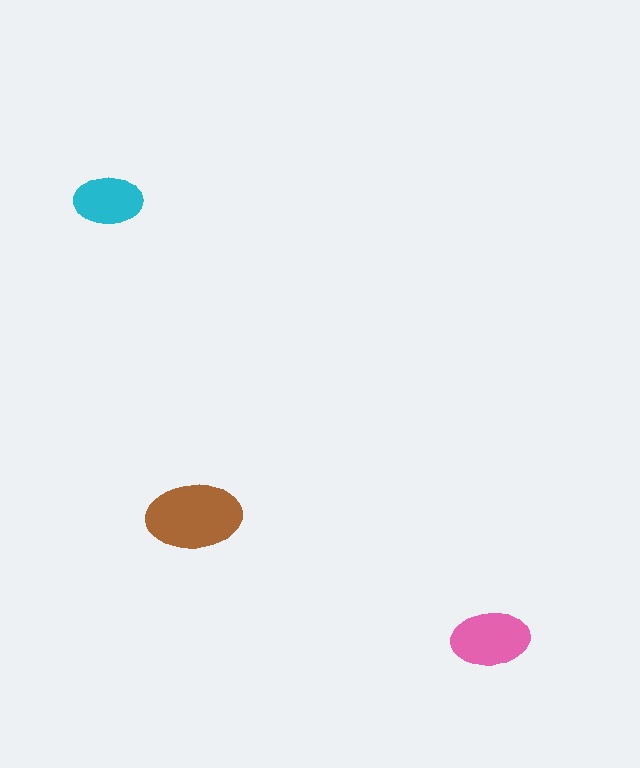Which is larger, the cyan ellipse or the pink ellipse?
The pink one.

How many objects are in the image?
There are 3 objects in the image.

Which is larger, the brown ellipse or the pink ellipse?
The brown one.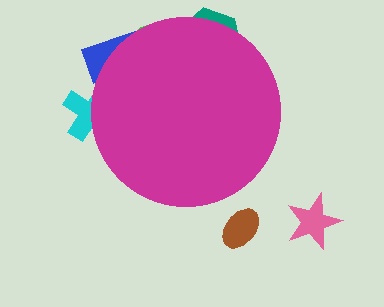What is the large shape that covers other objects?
A magenta circle.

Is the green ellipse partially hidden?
Yes, the green ellipse is partially hidden behind the magenta circle.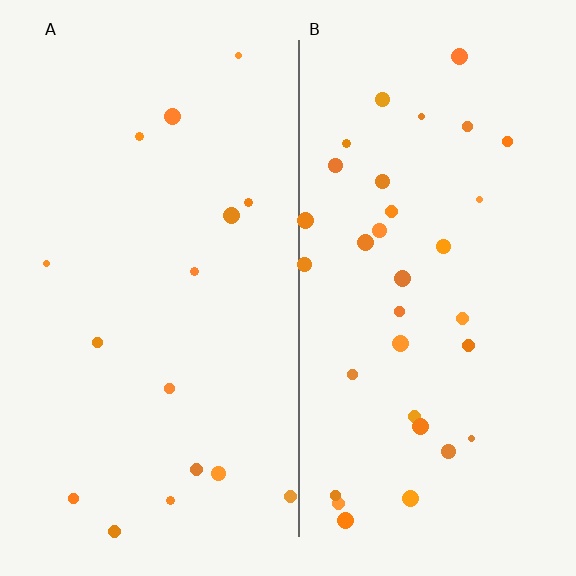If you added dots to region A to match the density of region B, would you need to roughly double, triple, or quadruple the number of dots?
Approximately double.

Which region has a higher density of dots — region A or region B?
B (the right).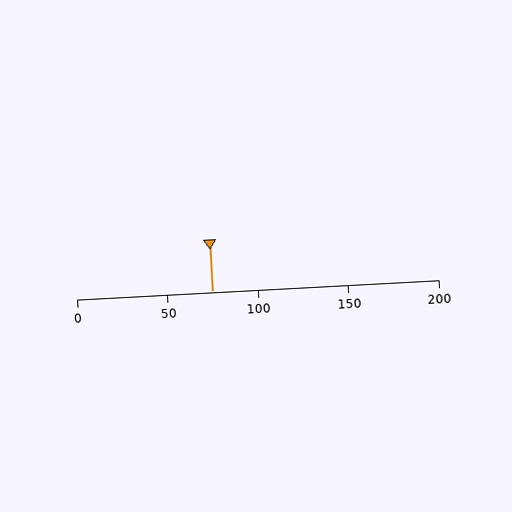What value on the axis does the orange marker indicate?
The marker indicates approximately 75.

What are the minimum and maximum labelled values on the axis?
The axis runs from 0 to 200.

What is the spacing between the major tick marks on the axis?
The major ticks are spaced 50 apart.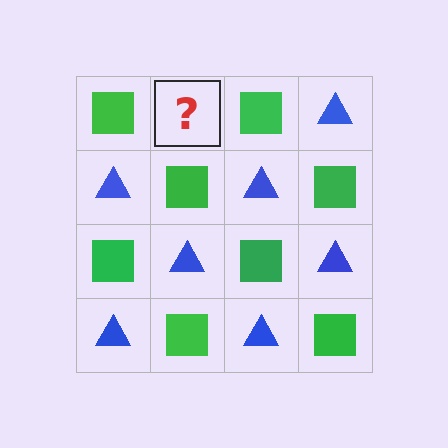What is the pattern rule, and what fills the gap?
The rule is that it alternates green square and blue triangle in a checkerboard pattern. The gap should be filled with a blue triangle.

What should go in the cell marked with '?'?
The missing cell should contain a blue triangle.